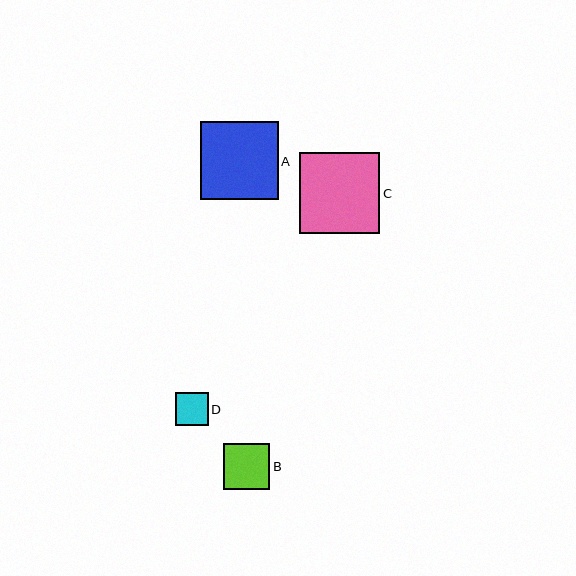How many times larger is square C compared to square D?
Square C is approximately 2.4 times the size of square D.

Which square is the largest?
Square C is the largest with a size of approximately 81 pixels.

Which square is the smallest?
Square D is the smallest with a size of approximately 33 pixels.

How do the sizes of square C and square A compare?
Square C and square A are approximately the same size.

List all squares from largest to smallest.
From largest to smallest: C, A, B, D.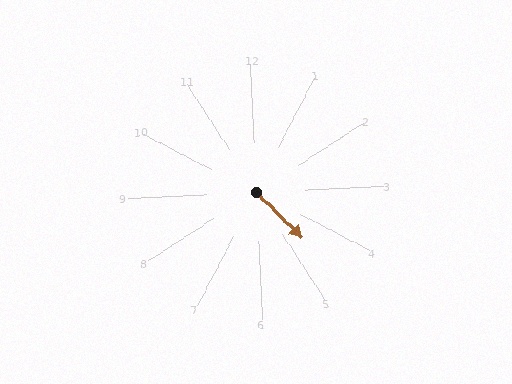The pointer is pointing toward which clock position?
Roughly 5 o'clock.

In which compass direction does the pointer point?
Southeast.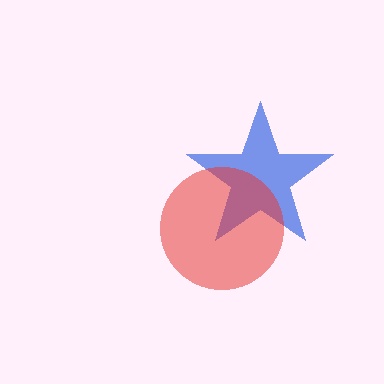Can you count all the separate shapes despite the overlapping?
Yes, there are 2 separate shapes.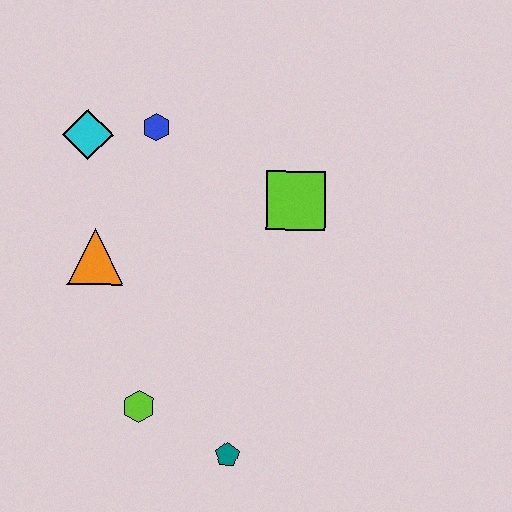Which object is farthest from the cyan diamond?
The teal pentagon is farthest from the cyan diamond.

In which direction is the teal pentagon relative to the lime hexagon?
The teal pentagon is to the right of the lime hexagon.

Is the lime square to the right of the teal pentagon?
Yes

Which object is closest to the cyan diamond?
The blue hexagon is closest to the cyan diamond.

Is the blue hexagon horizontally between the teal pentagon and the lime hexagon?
Yes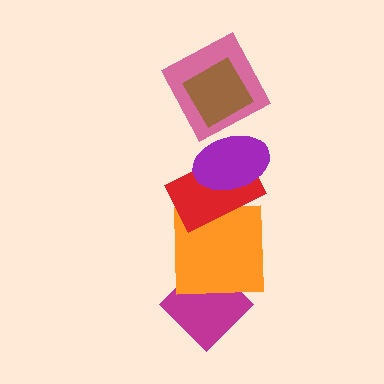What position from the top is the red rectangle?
The red rectangle is 4th from the top.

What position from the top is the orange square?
The orange square is 5th from the top.